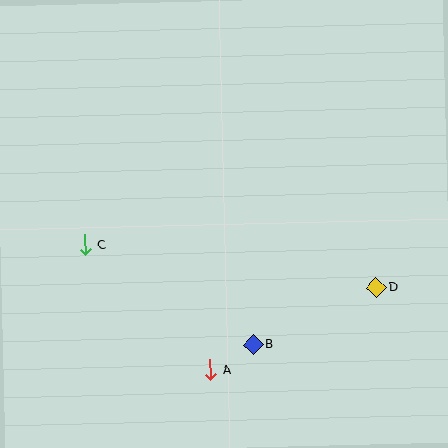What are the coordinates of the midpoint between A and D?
The midpoint between A and D is at (293, 329).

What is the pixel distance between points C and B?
The distance between C and B is 195 pixels.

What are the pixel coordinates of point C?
Point C is at (85, 245).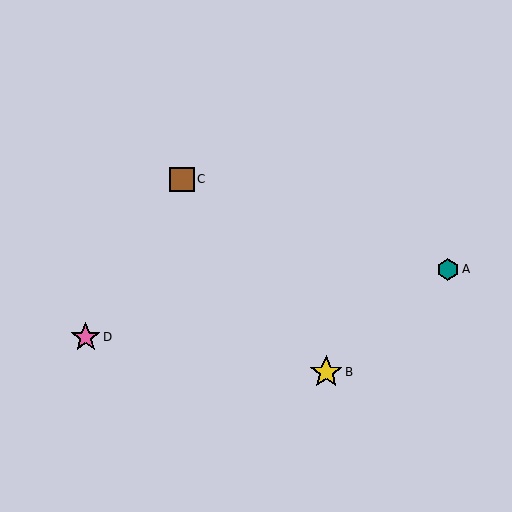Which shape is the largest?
The yellow star (labeled B) is the largest.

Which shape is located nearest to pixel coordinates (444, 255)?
The teal hexagon (labeled A) at (448, 270) is nearest to that location.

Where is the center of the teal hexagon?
The center of the teal hexagon is at (448, 270).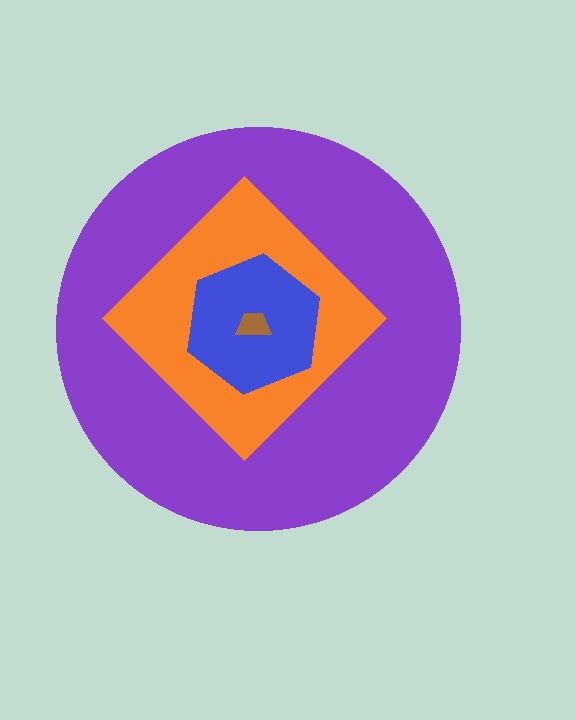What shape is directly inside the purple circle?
The orange diamond.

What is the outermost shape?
The purple circle.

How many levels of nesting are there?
4.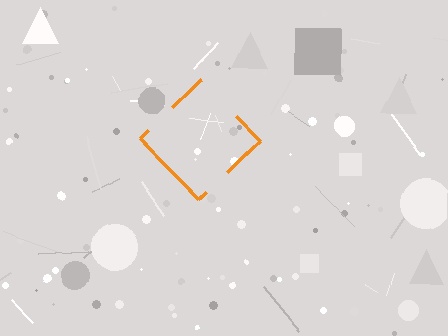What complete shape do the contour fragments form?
The contour fragments form a diamond.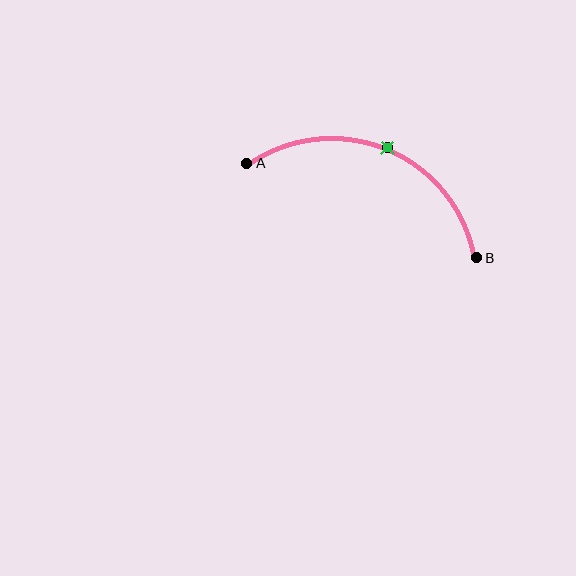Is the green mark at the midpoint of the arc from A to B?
Yes. The green mark lies on the arc at equal arc-length from both A and B — it is the arc midpoint.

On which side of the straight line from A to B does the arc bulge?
The arc bulges above the straight line connecting A and B.